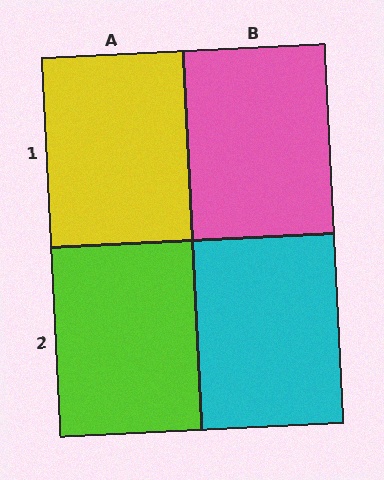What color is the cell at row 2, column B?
Cyan.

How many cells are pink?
1 cell is pink.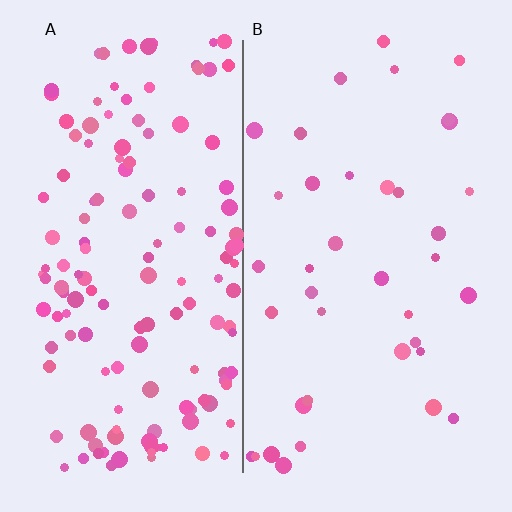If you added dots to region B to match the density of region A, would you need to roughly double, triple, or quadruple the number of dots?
Approximately quadruple.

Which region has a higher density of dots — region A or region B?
A (the left).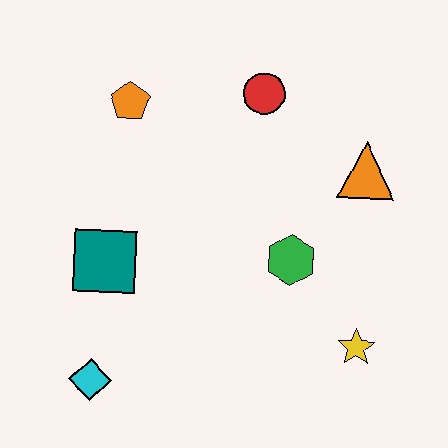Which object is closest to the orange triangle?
The green hexagon is closest to the orange triangle.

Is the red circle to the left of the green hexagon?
Yes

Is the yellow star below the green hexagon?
Yes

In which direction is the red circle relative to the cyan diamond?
The red circle is above the cyan diamond.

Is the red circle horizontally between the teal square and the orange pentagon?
No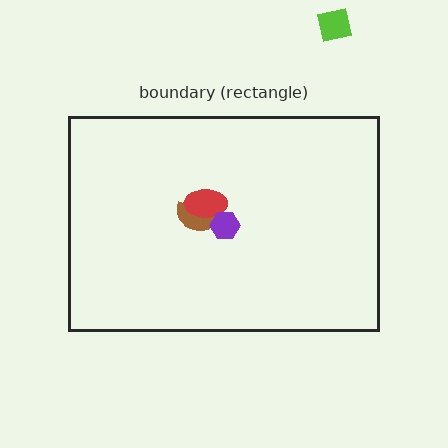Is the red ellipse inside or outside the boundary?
Inside.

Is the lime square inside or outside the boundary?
Outside.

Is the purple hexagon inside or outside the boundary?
Inside.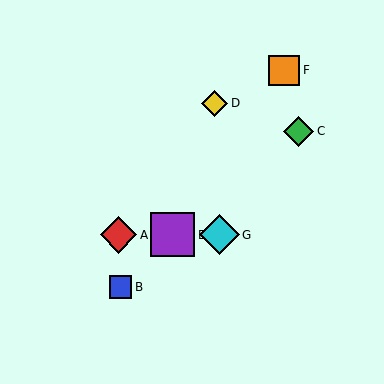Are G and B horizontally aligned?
No, G is at y≈235 and B is at y≈287.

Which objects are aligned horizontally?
Objects A, E, G are aligned horizontally.